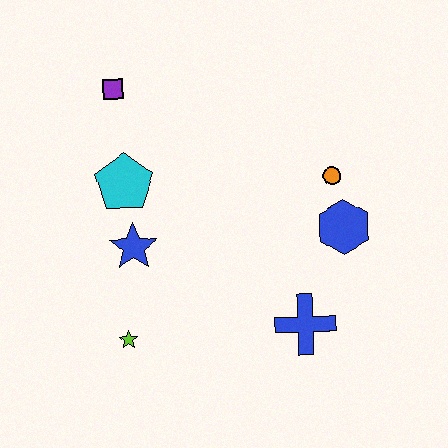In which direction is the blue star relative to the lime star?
The blue star is above the lime star.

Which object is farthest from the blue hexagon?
The purple square is farthest from the blue hexagon.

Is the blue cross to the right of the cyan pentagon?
Yes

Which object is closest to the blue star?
The cyan pentagon is closest to the blue star.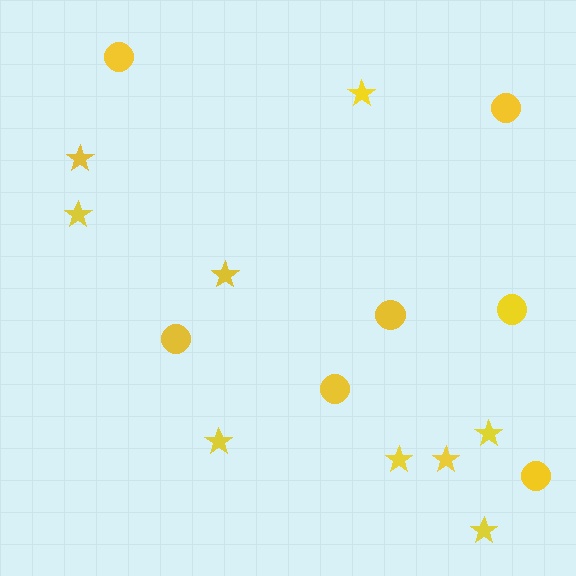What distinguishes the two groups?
There are 2 groups: one group of circles (7) and one group of stars (9).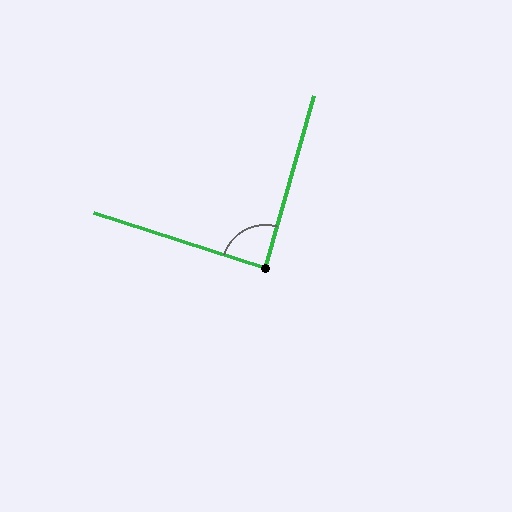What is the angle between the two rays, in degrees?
Approximately 88 degrees.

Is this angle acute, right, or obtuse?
It is approximately a right angle.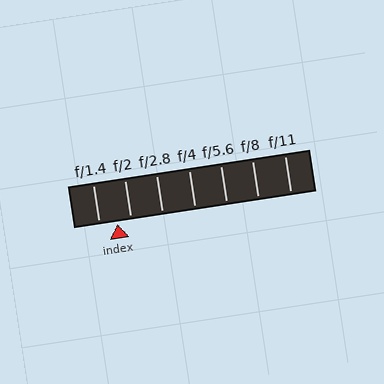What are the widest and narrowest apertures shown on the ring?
The widest aperture shown is f/1.4 and the narrowest is f/11.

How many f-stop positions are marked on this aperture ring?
There are 7 f-stop positions marked.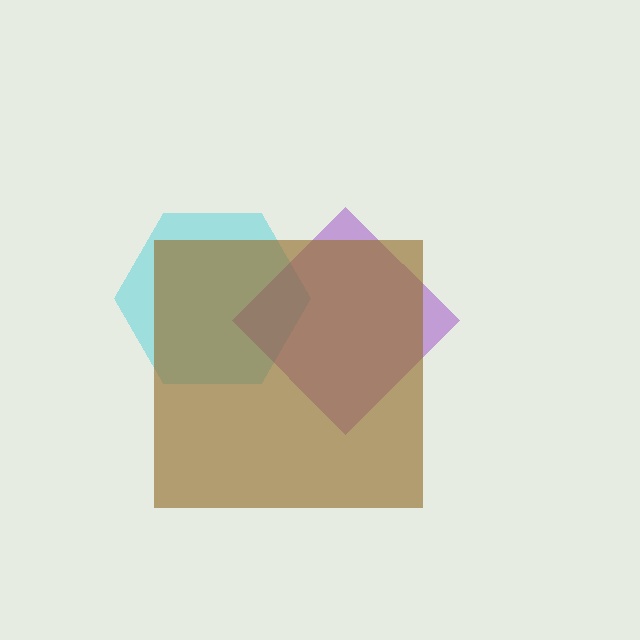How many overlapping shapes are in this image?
There are 3 overlapping shapes in the image.